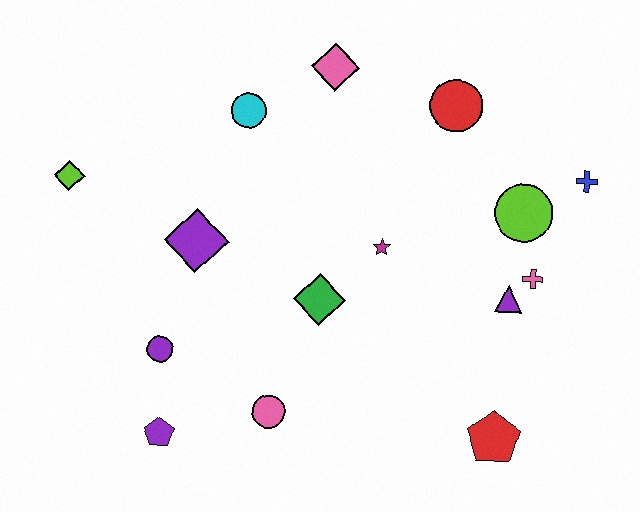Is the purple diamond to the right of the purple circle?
Yes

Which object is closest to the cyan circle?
The pink diamond is closest to the cyan circle.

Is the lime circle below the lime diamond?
Yes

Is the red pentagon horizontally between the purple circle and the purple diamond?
No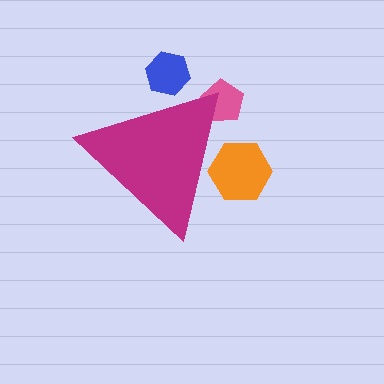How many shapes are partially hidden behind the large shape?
3 shapes are partially hidden.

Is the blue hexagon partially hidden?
Yes, the blue hexagon is partially hidden behind the magenta triangle.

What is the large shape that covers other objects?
A magenta triangle.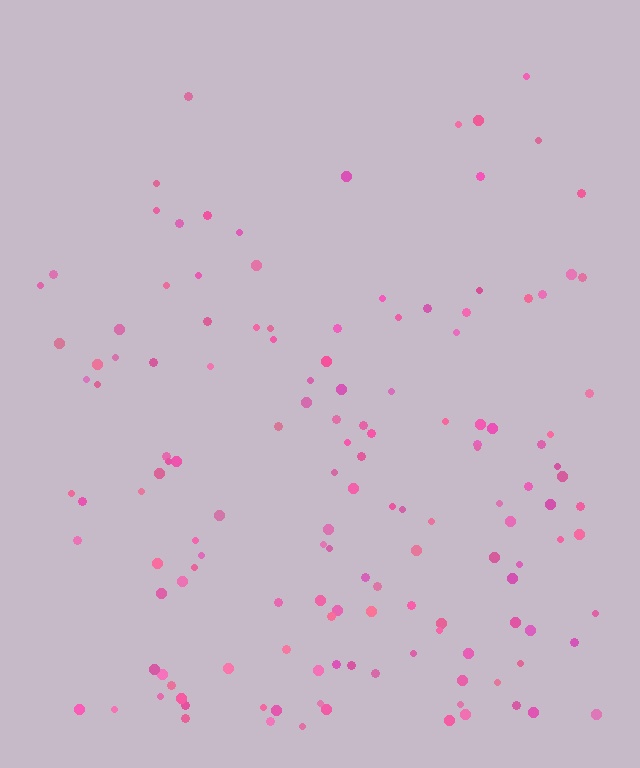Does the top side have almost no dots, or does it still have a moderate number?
Still a moderate number, just noticeably fewer than the bottom.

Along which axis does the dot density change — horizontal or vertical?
Vertical.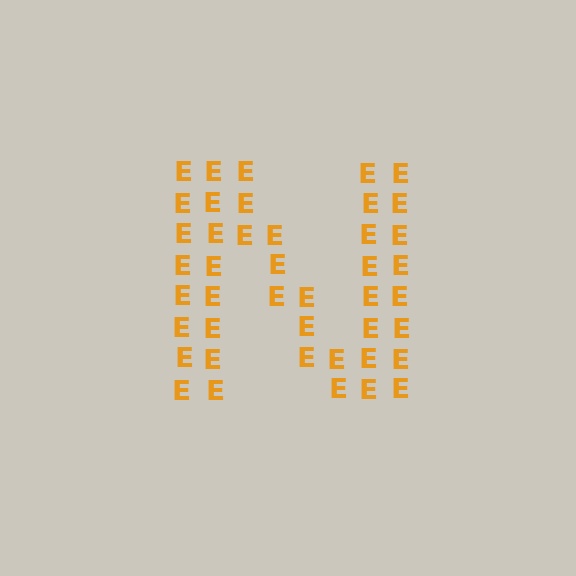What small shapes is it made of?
It is made of small letter E's.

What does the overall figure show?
The overall figure shows the letter N.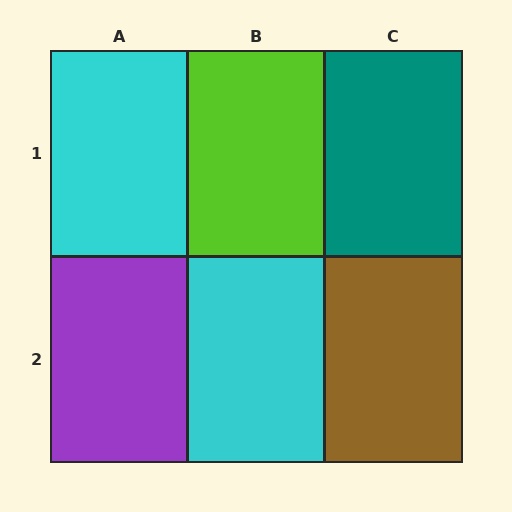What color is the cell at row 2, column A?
Purple.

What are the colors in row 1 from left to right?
Cyan, lime, teal.